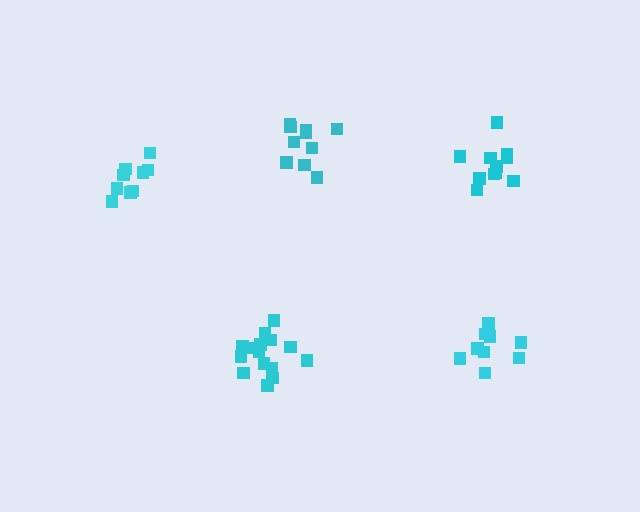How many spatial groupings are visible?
There are 5 spatial groupings.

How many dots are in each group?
Group 1: 10 dots, Group 2: 9 dots, Group 3: 11 dots, Group 4: 9 dots, Group 5: 15 dots (54 total).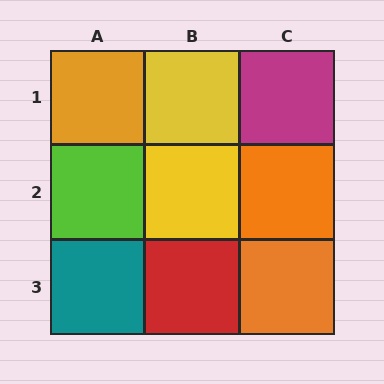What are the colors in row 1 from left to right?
Orange, yellow, magenta.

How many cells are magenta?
1 cell is magenta.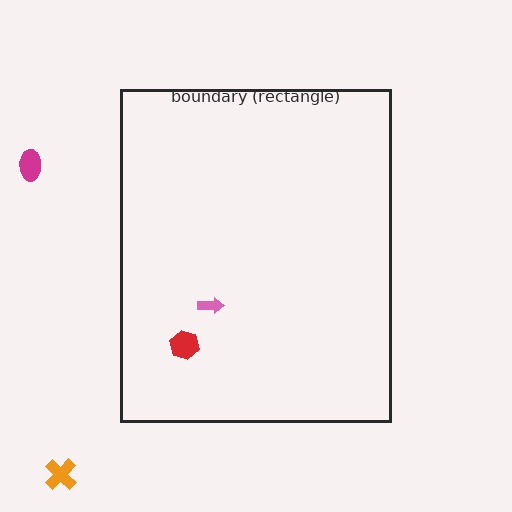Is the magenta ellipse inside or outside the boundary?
Outside.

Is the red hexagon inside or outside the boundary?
Inside.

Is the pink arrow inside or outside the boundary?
Inside.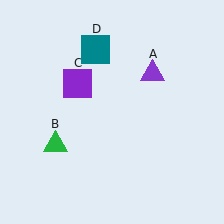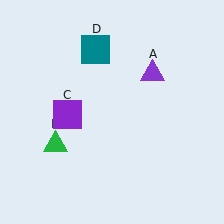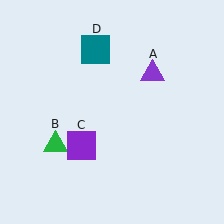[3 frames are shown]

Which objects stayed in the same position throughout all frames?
Purple triangle (object A) and green triangle (object B) and teal square (object D) remained stationary.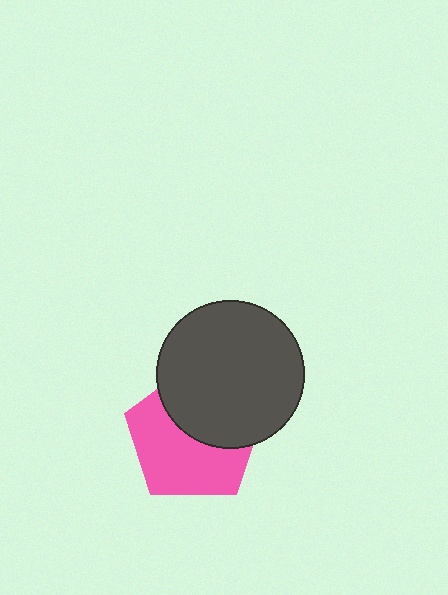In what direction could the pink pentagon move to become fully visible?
The pink pentagon could move down. That would shift it out from behind the dark gray circle entirely.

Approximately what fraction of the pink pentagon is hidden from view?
Roughly 44% of the pink pentagon is hidden behind the dark gray circle.